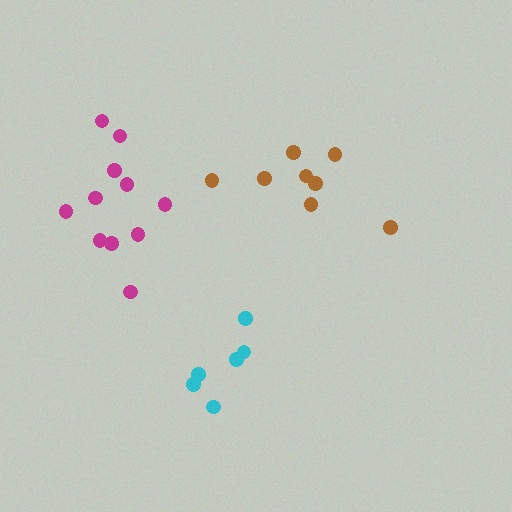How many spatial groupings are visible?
There are 3 spatial groupings.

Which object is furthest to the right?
The brown cluster is rightmost.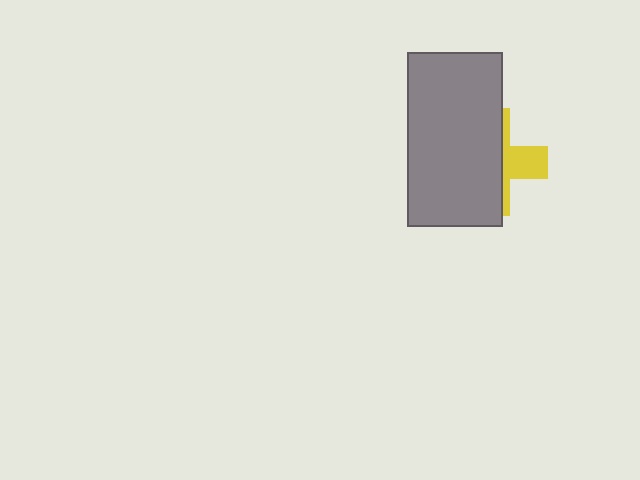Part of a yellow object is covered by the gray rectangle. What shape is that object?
It is a cross.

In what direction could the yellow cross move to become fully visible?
The yellow cross could move right. That would shift it out from behind the gray rectangle entirely.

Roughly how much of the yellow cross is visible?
A small part of it is visible (roughly 32%).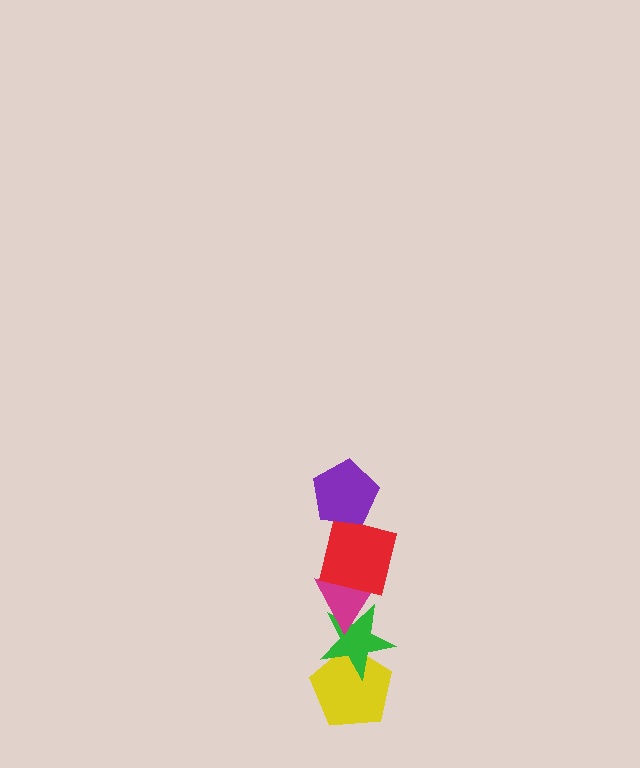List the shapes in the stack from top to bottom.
From top to bottom: the purple pentagon, the red square, the magenta triangle, the green star, the yellow pentagon.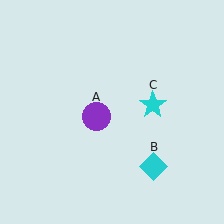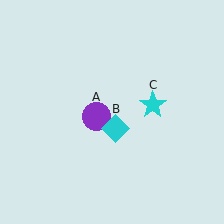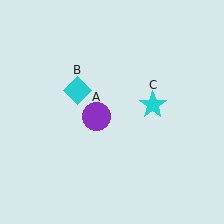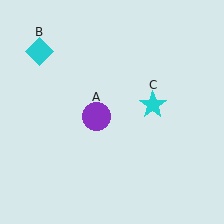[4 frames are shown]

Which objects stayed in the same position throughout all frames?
Purple circle (object A) and cyan star (object C) remained stationary.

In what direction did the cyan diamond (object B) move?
The cyan diamond (object B) moved up and to the left.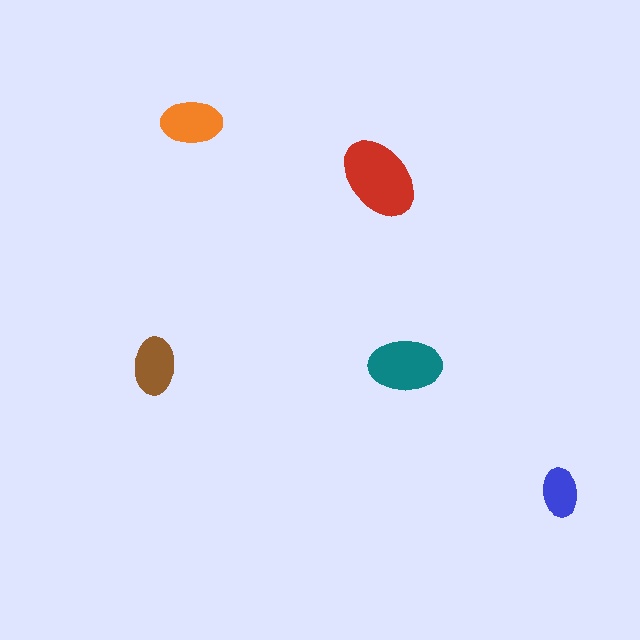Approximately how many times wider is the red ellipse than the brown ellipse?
About 1.5 times wider.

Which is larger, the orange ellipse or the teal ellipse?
The teal one.